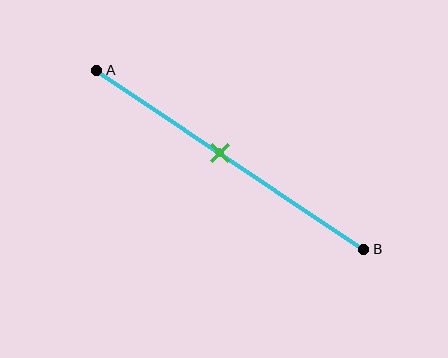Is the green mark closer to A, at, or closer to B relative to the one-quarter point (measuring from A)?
The green mark is closer to point B than the one-quarter point of segment AB.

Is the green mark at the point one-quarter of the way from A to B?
No, the mark is at about 45% from A, not at the 25% one-quarter point.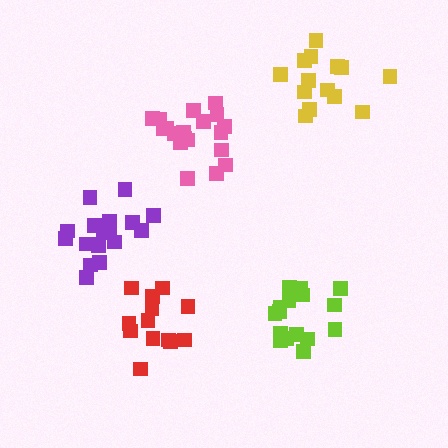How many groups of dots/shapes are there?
There are 5 groups.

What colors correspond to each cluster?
The clusters are colored: lime, pink, purple, yellow, red.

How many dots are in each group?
Group 1: 16 dots, Group 2: 19 dots, Group 3: 18 dots, Group 4: 15 dots, Group 5: 13 dots (81 total).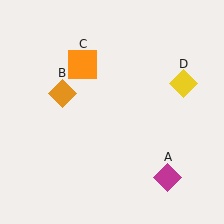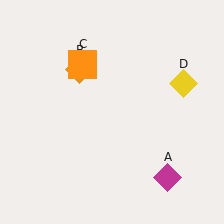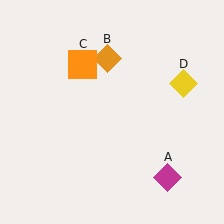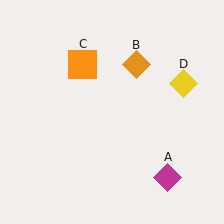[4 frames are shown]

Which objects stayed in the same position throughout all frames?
Magenta diamond (object A) and orange square (object C) and yellow diamond (object D) remained stationary.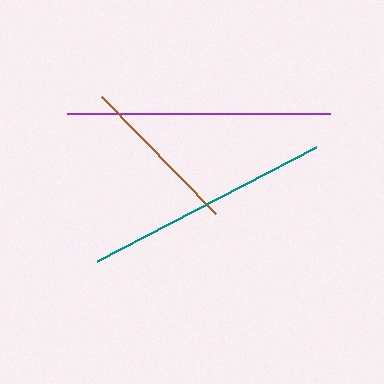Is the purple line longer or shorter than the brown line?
The purple line is longer than the brown line.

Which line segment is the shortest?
The brown line is the shortest at approximately 163 pixels.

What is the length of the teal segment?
The teal segment is approximately 246 pixels long.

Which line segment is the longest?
The purple line is the longest at approximately 263 pixels.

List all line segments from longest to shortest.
From longest to shortest: purple, teal, brown.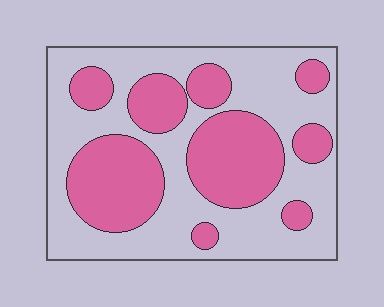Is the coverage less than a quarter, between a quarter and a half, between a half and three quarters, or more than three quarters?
Between a quarter and a half.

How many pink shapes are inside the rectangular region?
9.